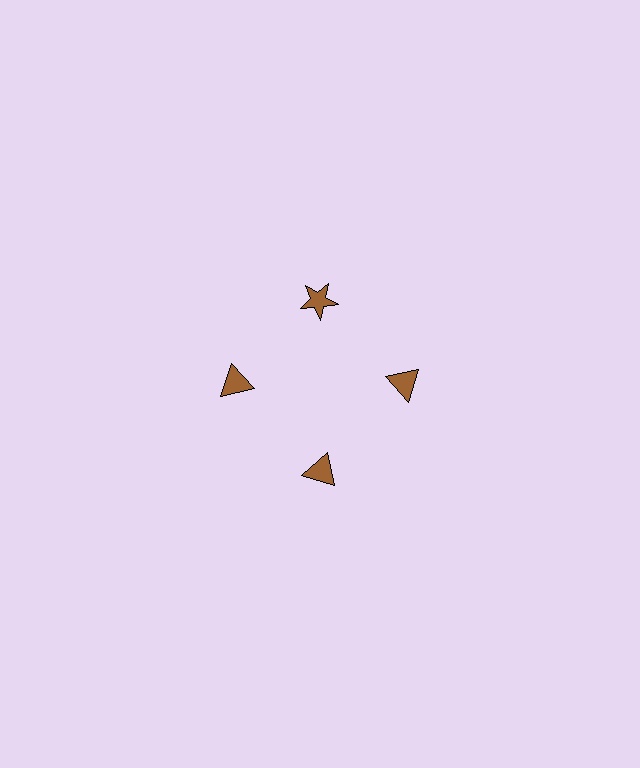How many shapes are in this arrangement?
There are 4 shapes arranged in a ring pattern.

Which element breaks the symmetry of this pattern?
The brown star at roughly the 12 o'clock position breaks the symmetry. All other shapes are brown triangles.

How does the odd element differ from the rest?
It has a different shape: star instead of triangle.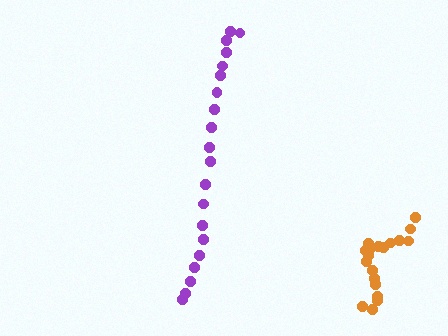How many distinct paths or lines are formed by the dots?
There are 2 distinct paths.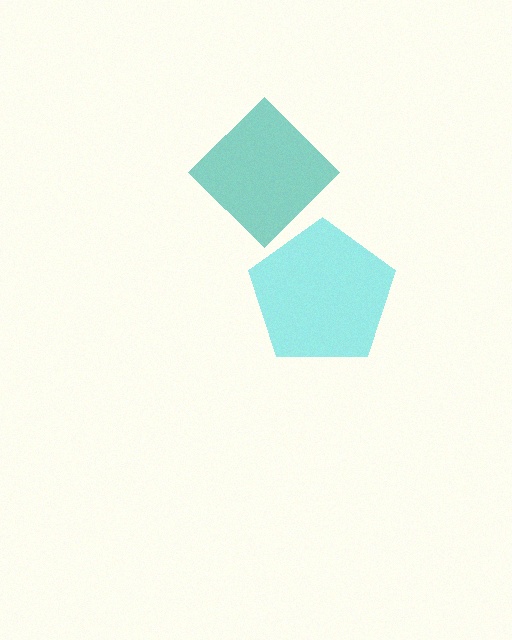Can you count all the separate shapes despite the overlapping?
Yes, there are 2 separate shapes.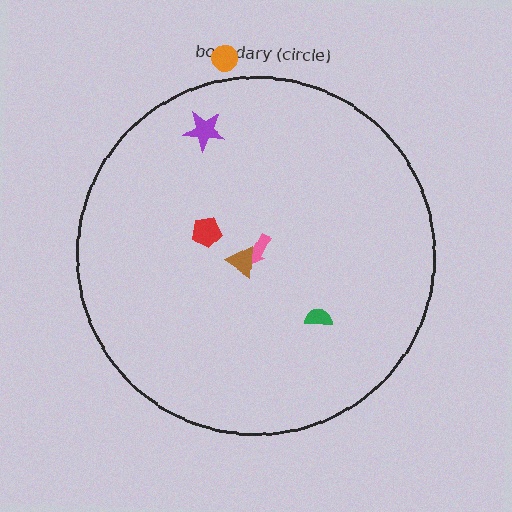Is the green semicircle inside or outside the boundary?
Inside.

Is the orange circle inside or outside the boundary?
Outside.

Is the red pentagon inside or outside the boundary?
Inside.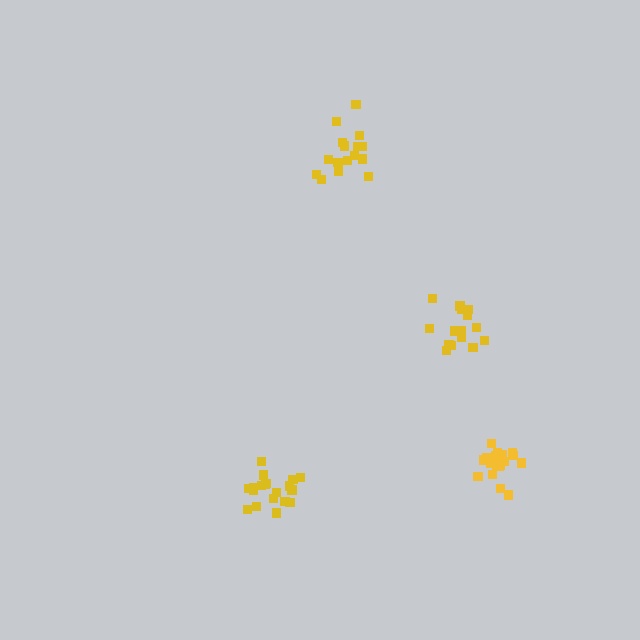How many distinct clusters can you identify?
There are 4 distinct clusters.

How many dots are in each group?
Group 1: 19 dots, Group 2: 19 dots, Group 3: 16 dots, Group 4: 15 dots (69 total).